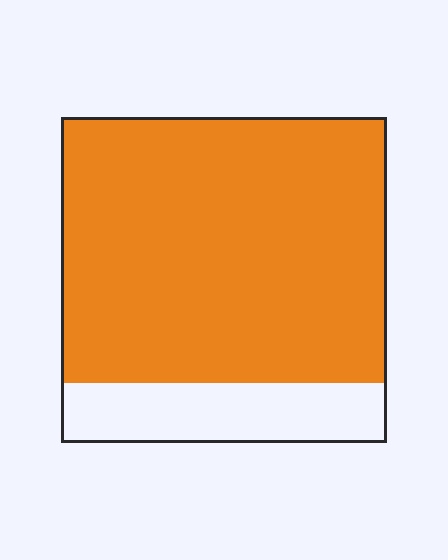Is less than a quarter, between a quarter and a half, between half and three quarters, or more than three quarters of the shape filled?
More than three quarters.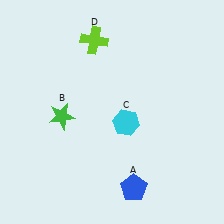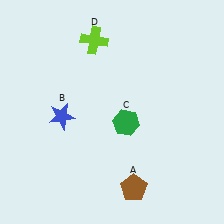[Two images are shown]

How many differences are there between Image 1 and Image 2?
There are 3 differences between the two images.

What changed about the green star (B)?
In Image 1, B is green. In Image 2, it changed to blue.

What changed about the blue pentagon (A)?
In Image 1, A is blue. In Image 2, it changed to brown.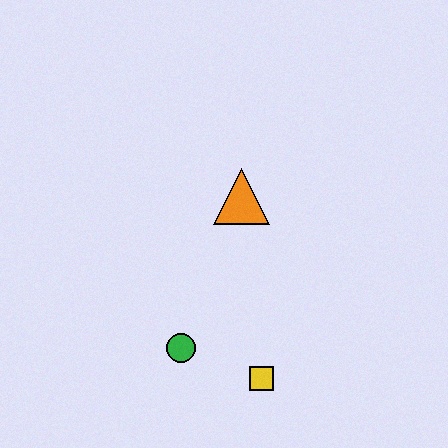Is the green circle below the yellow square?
No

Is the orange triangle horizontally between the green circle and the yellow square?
Yes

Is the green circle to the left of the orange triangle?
Yes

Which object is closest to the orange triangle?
The green circle is closest to the orange triangle.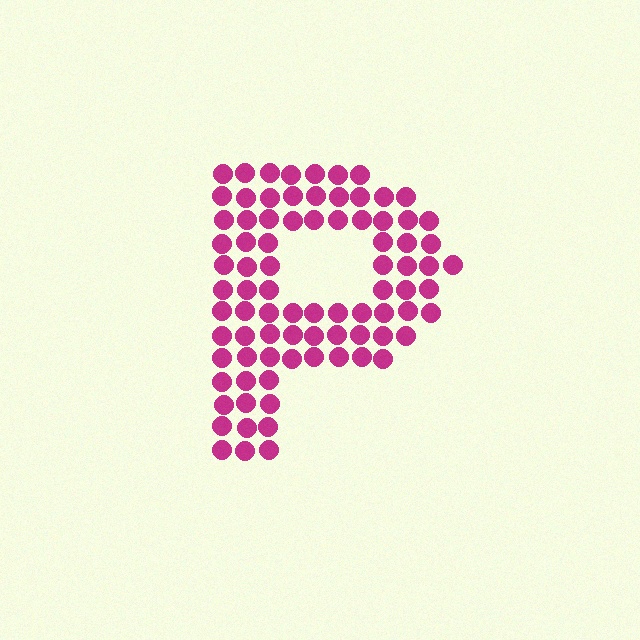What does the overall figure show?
The overall figure shows the letter P.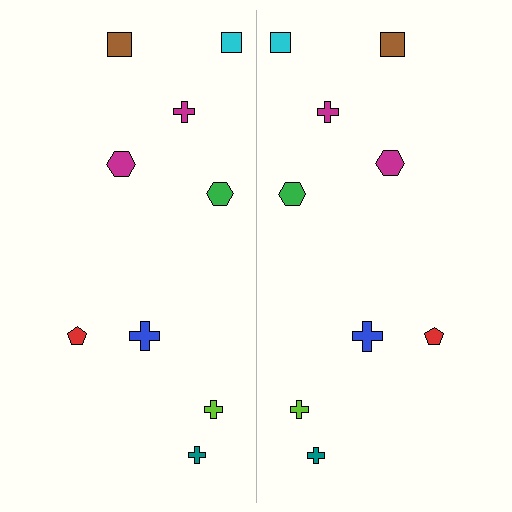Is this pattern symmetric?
Yes, this pattern has bilateral (reflection) symmetry.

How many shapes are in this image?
There are 18 shapes in this image.